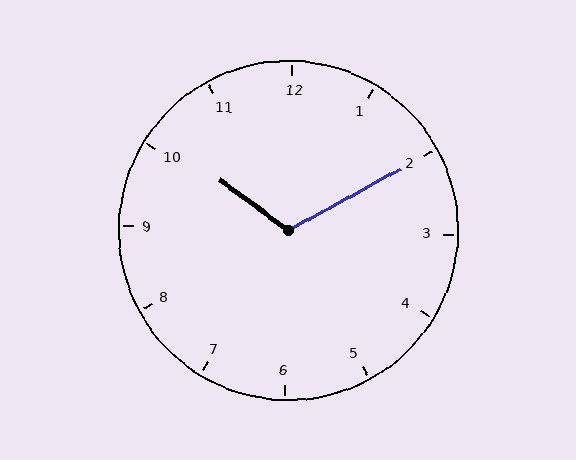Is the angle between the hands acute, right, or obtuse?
It is obtuse.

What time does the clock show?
10:10.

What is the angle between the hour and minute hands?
Approximately 115 degrees.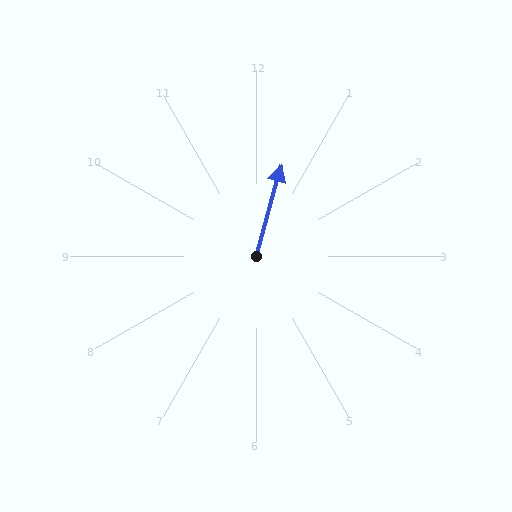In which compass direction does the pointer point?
North.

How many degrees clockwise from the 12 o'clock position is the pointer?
Approximately 15 degrees.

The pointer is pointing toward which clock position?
Roughly 1 o'clock.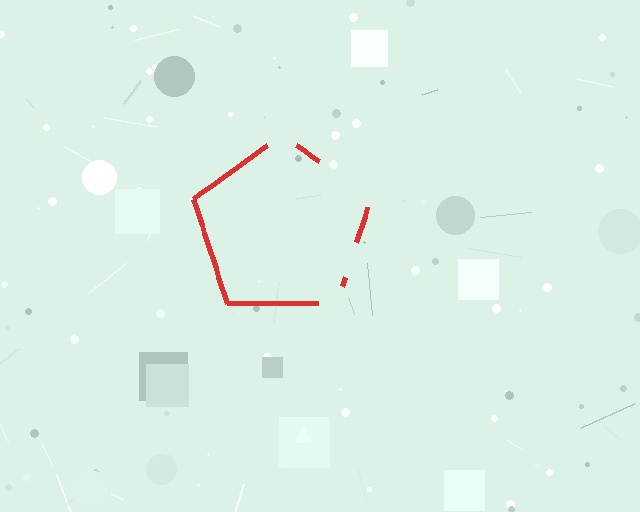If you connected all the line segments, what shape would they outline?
They would outline a pentagon.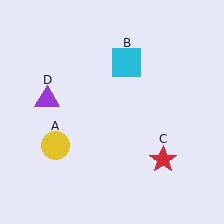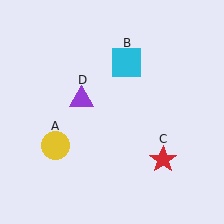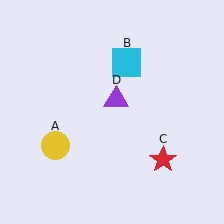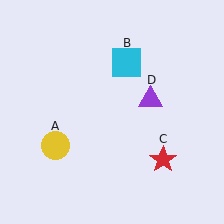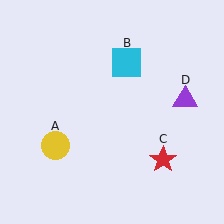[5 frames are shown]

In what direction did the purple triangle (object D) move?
The purple triangle (object D) moved right.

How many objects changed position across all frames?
1 object changed position: purple triangle (object D).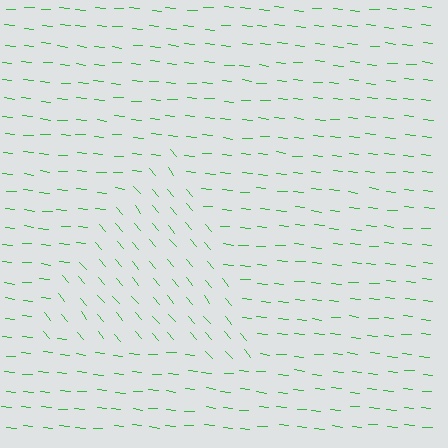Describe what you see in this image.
The image is filled with small green line segments. A triangle region in the image has lines oriented differently from the surrounding lines, creating a visible texture boundary.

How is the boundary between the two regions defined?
The boundary is defined purely by a change in line orientation (approximately 45 degrees difference). All lines are the same color and thickness.